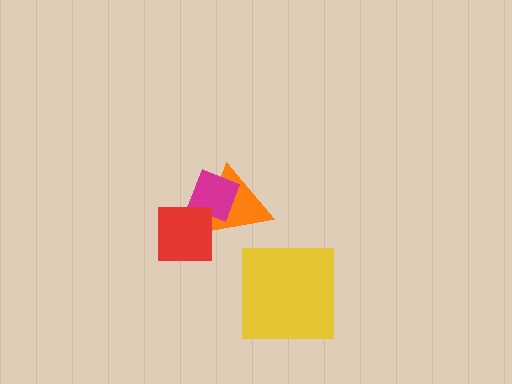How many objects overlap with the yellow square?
0 objects overlap with the yellow square.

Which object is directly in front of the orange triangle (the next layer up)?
The magenta diamond is directly in front of the orange triangle.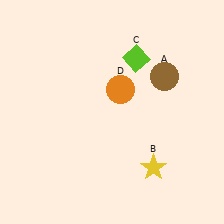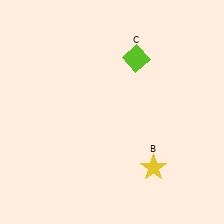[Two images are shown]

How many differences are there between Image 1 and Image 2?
There are 2 differences between the two images.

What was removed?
The brown circle (A), the orange circle (D) were removed in Image 2.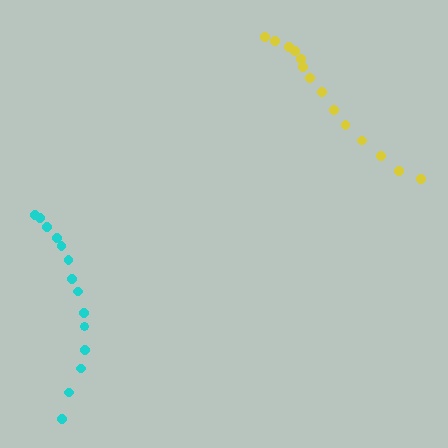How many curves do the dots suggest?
There are 2 distinct paths.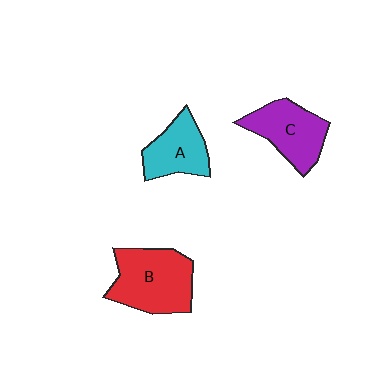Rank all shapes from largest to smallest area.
From largest to smallest: B (red), C (purple), A (cyan).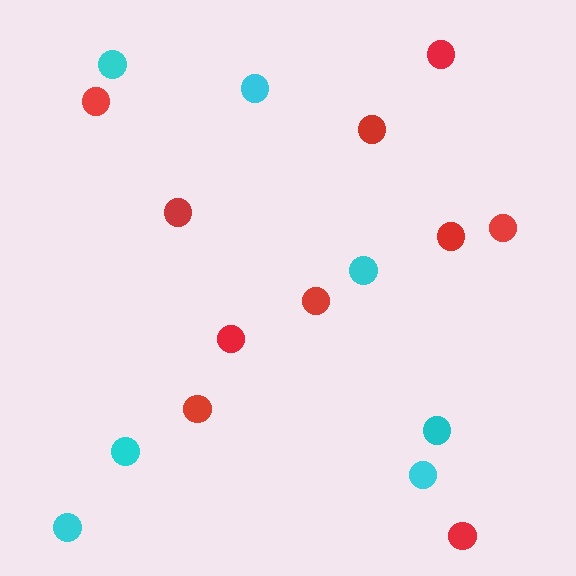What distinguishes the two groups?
There are 2 groups: one group of cyan circles (7) and one group of red circles (10).